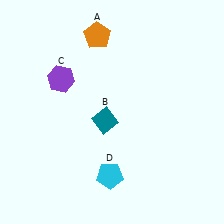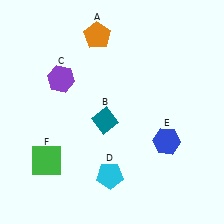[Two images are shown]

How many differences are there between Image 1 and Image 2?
There are 2 differences between the two images.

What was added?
A blue hexagon (E), a green square (F) were added in Image 2.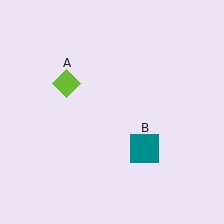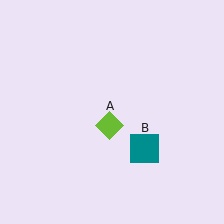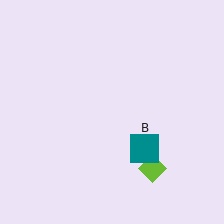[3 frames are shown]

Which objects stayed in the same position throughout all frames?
Teal square (object B) remained stationary.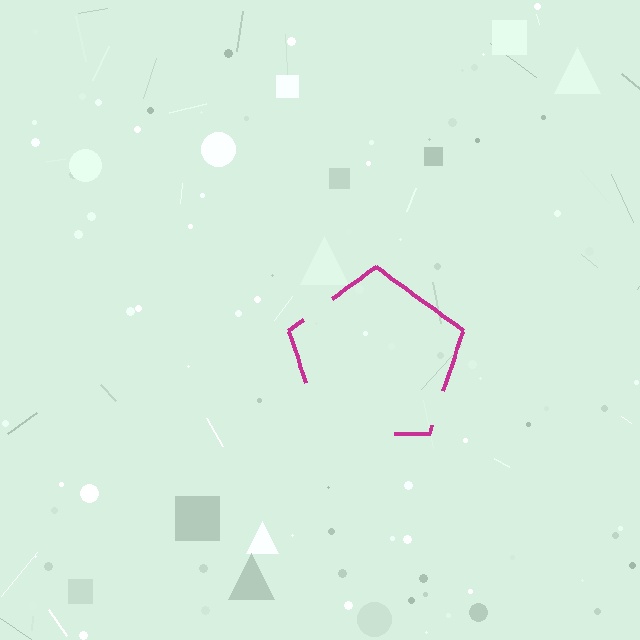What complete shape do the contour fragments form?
The contour fragments form a pentagon.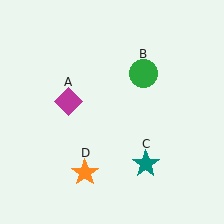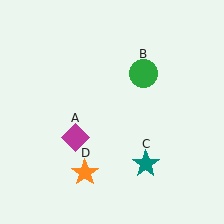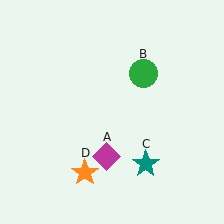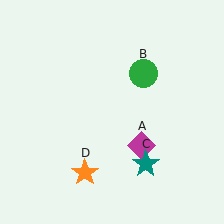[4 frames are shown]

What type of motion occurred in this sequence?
The magenta diamond (object A) rotated counterclockwise around the center of the scene.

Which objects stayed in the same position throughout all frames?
Green circle (object B) and teal star (object C) and orange star (object D) remained stationary.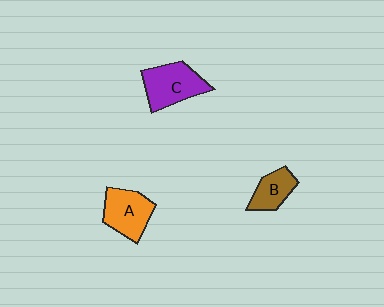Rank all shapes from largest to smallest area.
From largest to smallest: C (purple), A (orange), B (brown).